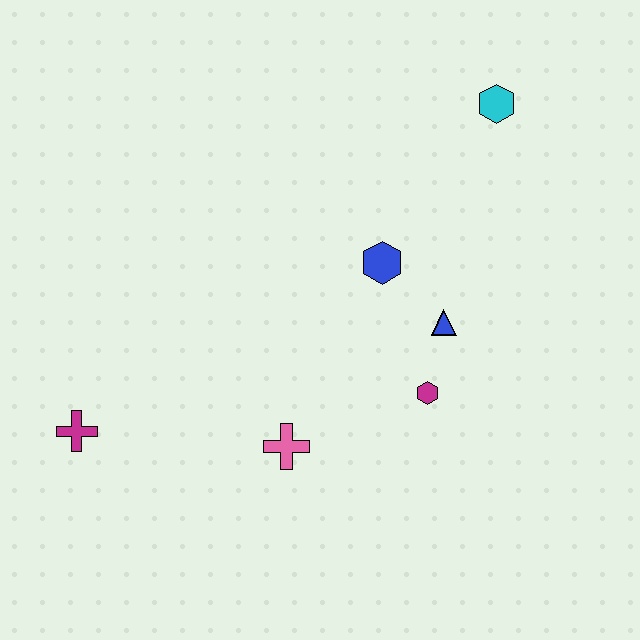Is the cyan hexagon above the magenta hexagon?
Yes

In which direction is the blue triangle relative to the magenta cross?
The blue triangle is to the right of the magenta cross.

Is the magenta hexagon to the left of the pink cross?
No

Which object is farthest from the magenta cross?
The cyan hexagon is farthest from the magenta cross.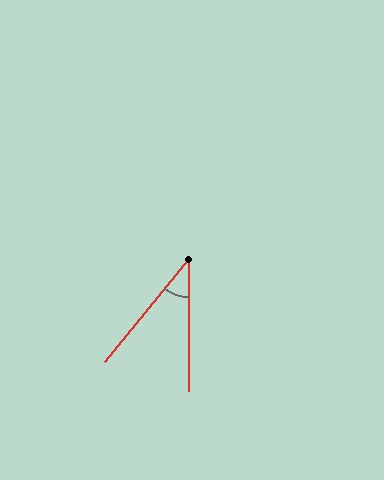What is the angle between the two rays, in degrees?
Approximately 39 degrees.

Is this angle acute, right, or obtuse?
It is acute.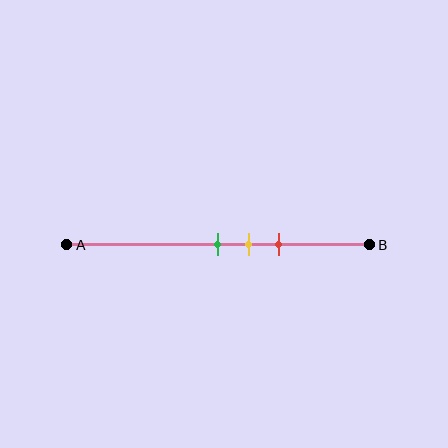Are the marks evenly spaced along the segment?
Yes, the marks are approximately evenly spaced.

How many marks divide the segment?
There are 3 marks dividing the segment.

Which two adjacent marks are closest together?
The green and yellow marks are the closest adjacent pair.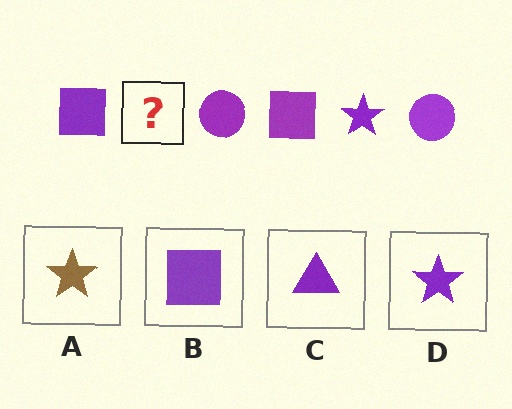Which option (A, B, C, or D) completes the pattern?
D.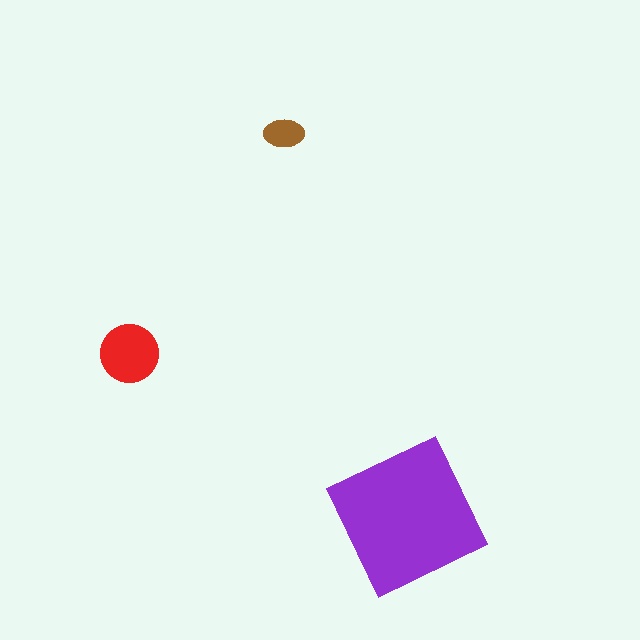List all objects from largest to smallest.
The purple square, the red circle, the brown ellipse.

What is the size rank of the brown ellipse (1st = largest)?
3rd.